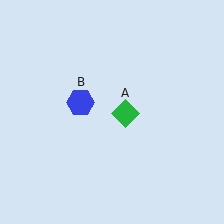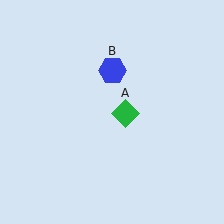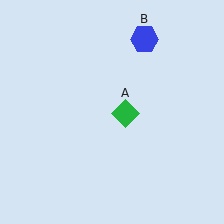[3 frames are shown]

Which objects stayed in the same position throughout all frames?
Green diamond (object A) remained stationary.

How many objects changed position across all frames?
1 object changed position: blue hexagon (object B).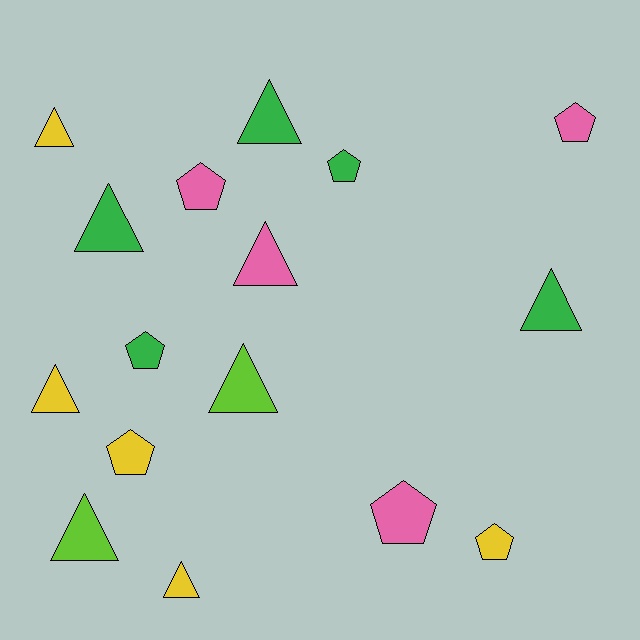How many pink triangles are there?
There is 1 pink triangle.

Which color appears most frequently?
Yellow, with 5 objects.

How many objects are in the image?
There are 16 objects.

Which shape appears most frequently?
Triangle, with 9 objects.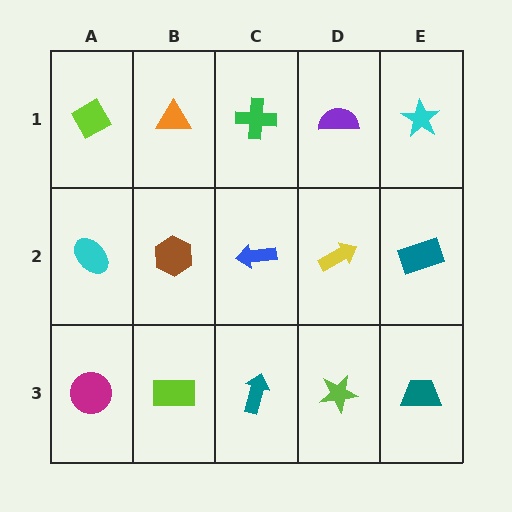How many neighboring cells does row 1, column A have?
2.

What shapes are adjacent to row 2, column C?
A green cross (row 1, column C), a teal arrow (row 3, column C), a brown hexagon (row 2, column B), a yellow arrow (row 2, column D).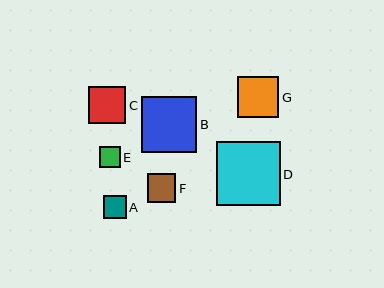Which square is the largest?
Square D is the largest with a size of approximately 64 pixels.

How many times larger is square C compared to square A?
Square C is approximately 1.6 times the size of square A.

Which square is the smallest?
Square E is the smallest with a size of approximately 21 pixels.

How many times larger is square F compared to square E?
Square F is approximately 1.4 times the size of square E.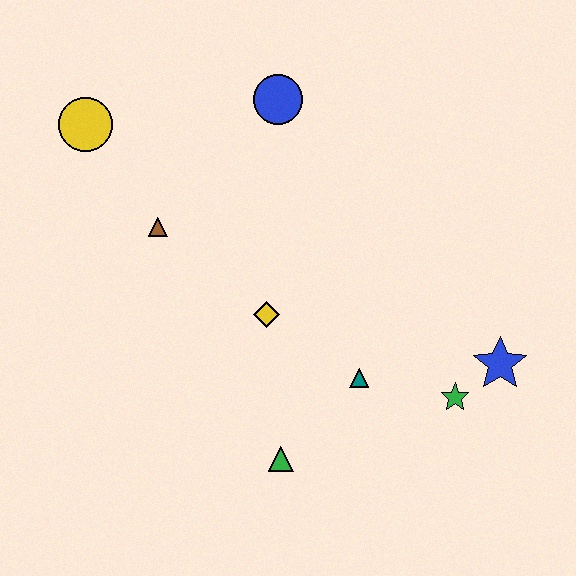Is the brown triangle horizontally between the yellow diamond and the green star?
No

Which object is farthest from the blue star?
The yellow circle is farthest from the blue star.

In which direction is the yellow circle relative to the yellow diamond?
The yellow circle is above the yellow diamond.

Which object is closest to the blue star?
The green star is closest to the blue star.